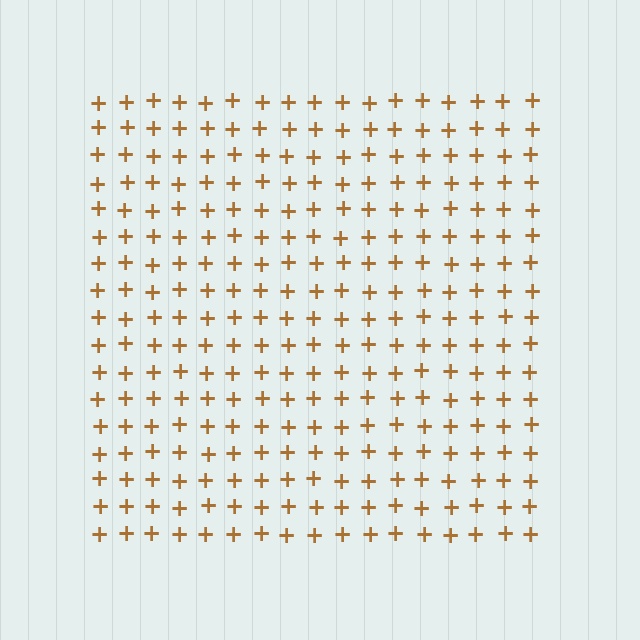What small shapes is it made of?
It is made of small plus signs.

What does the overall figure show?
The overall figure shows a square.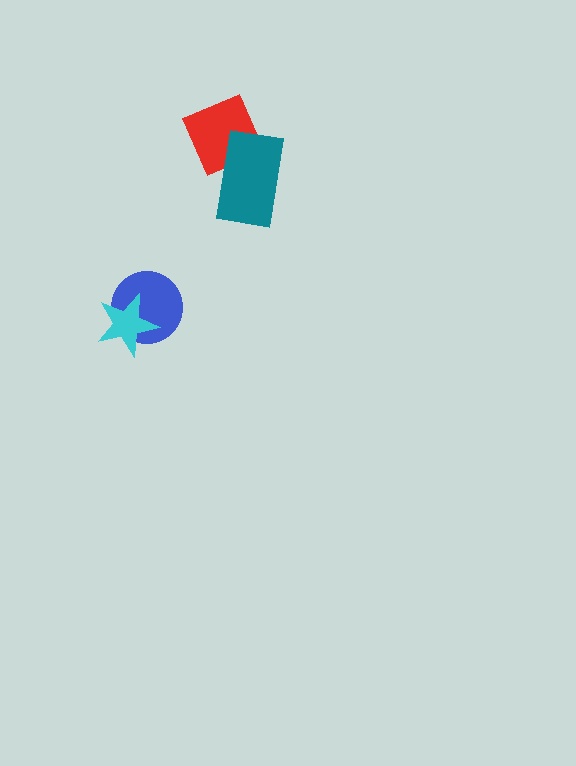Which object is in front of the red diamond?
The teal rectangle is in front of the red diamond.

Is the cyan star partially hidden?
No, no other shape covers it.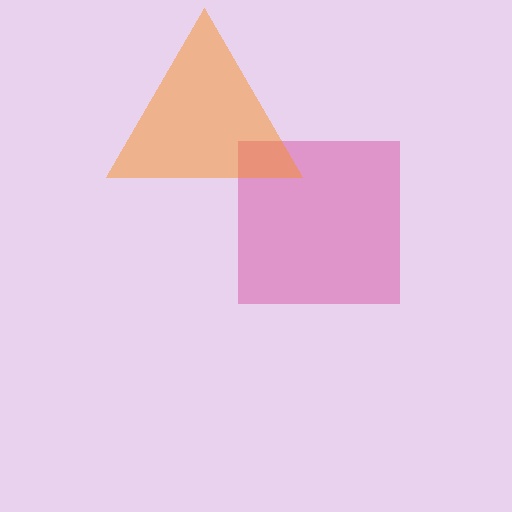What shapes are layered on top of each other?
The layered shapes are: a magenta square, an orange triangle.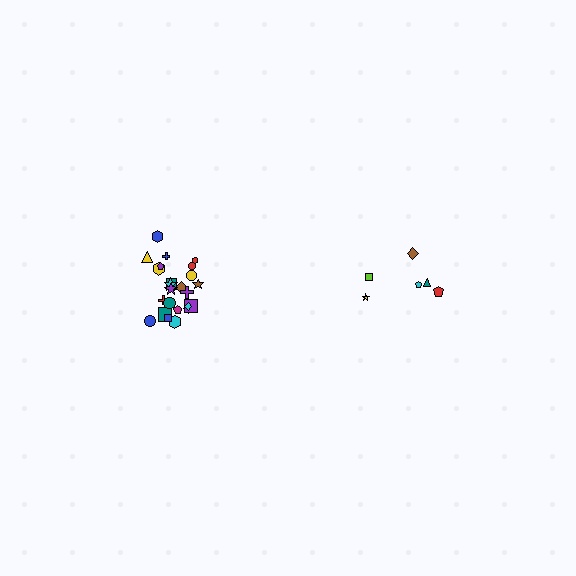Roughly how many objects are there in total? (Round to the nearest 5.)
Roughly 30 objects in total.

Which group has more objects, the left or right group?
The left group.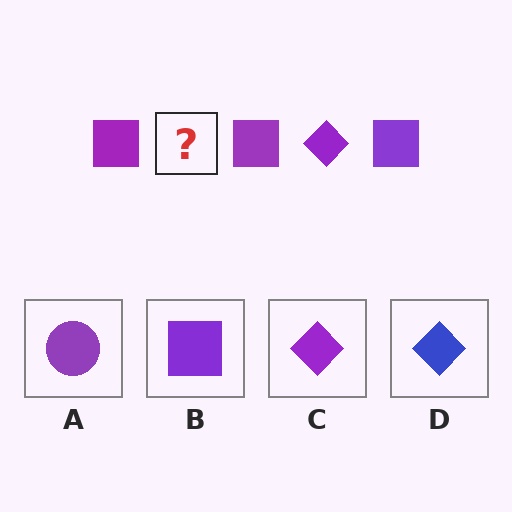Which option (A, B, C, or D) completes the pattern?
C.